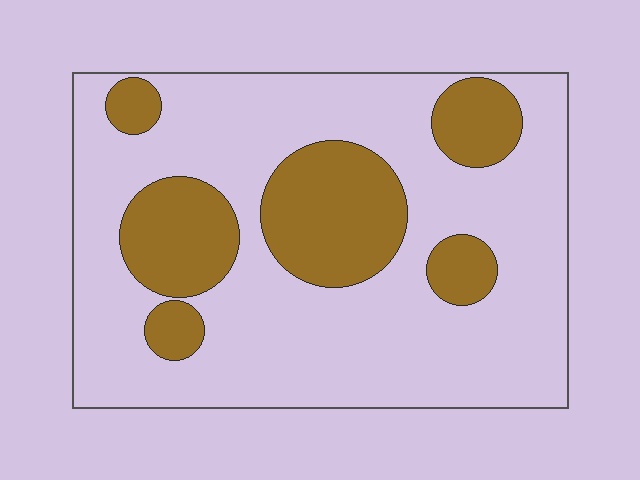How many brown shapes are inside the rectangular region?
6.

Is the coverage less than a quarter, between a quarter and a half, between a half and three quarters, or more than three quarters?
Between a quarter and a half.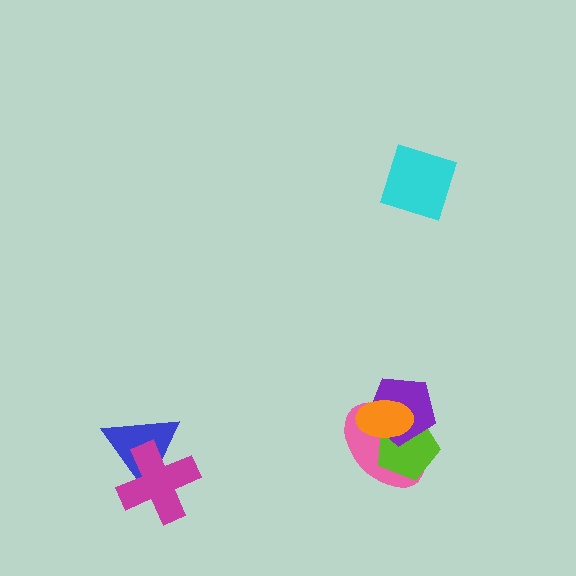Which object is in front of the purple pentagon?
The orange ellipse is in front of the purple pentagon.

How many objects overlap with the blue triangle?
1 object overlaps with the blue triangle.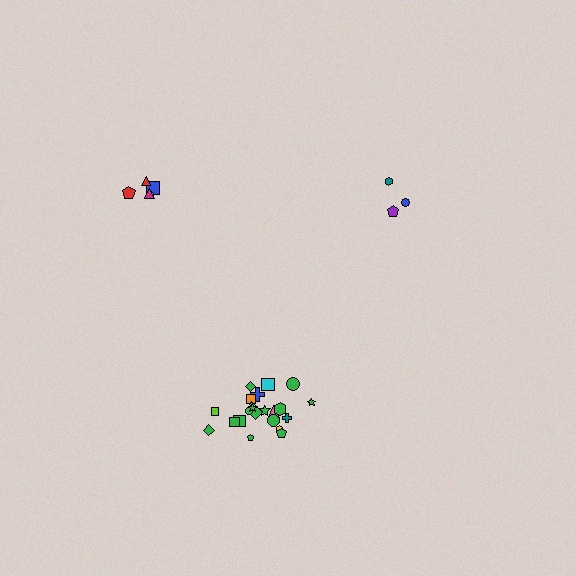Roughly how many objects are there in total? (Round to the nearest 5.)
Roughly 30 objects in total.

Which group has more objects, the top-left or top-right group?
The top-left group.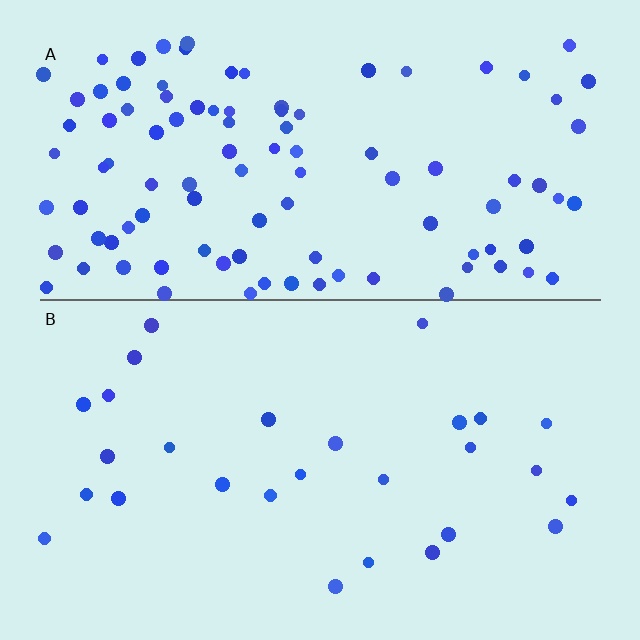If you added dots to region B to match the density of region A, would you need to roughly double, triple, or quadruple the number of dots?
Approximately quadruple.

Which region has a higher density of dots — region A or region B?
A (the top).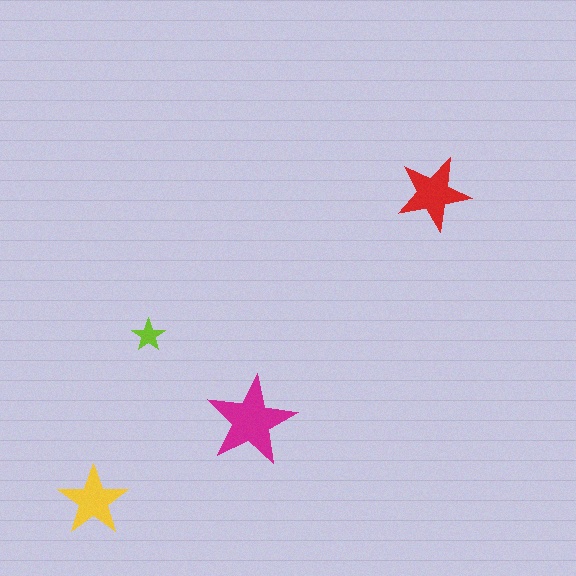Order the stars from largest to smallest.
the magenta one, the red one, the yellow one, the lime one.